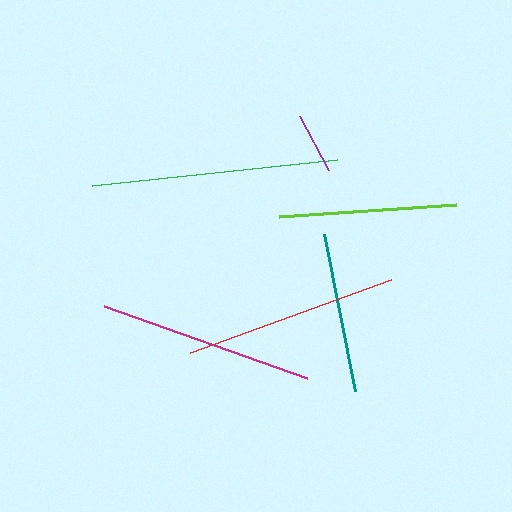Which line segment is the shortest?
The purple line is the shortest at approximately 61 pixels.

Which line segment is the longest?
The green line is the longest at approximately 246 pixels.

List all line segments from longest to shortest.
From longest to shortest: green, magenta, red, lime, teal, purple.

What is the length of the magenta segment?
The magenta segment is approximately 215 pixels long.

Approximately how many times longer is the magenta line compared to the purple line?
The magenta line is approximately 3.5 times the length of the purple line.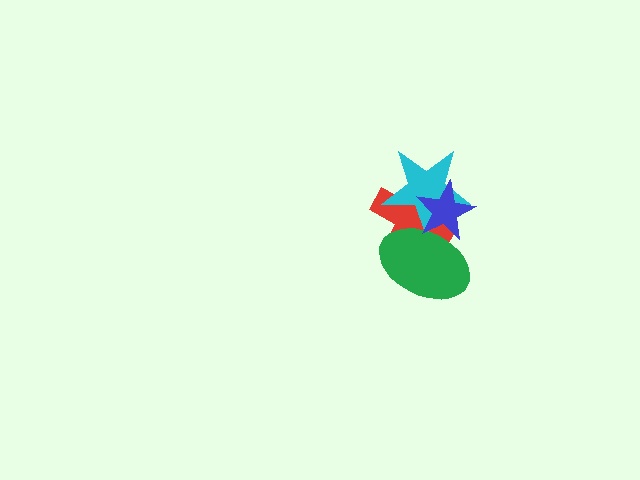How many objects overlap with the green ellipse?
3 objects overlap with the green ellipse.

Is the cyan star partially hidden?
Yes, it is partially covered by another shape.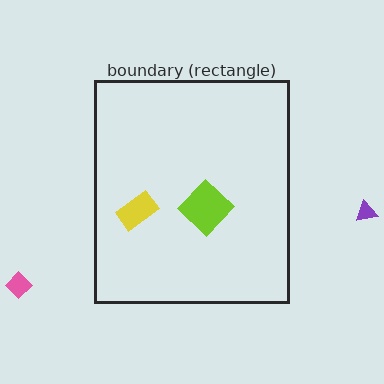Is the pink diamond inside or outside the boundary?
Outside.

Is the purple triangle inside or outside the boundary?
Outside.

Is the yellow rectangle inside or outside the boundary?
Inside.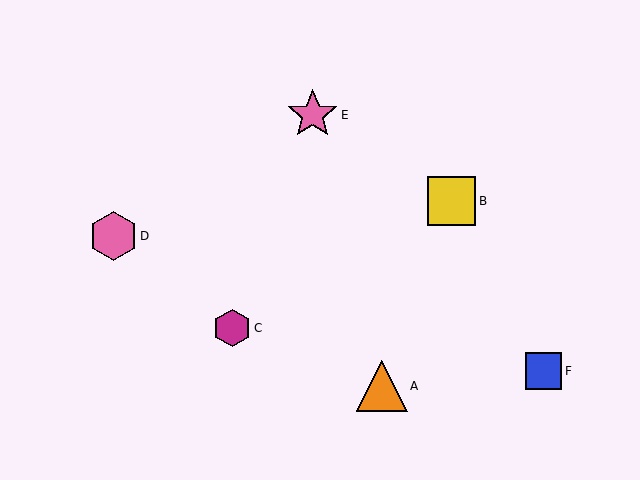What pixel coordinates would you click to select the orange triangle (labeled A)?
Click at (382, 386) to select the orange triangle A.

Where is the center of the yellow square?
The center of the yellow square is at (452, 201).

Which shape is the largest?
The orange triangle (labeled A) is the largest.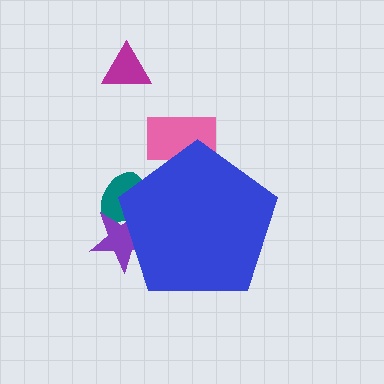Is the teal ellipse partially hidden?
Yes, the teal ellipse is partially hidden behind the blue pentagon.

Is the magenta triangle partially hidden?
No, the magenta triangle is fully visible.